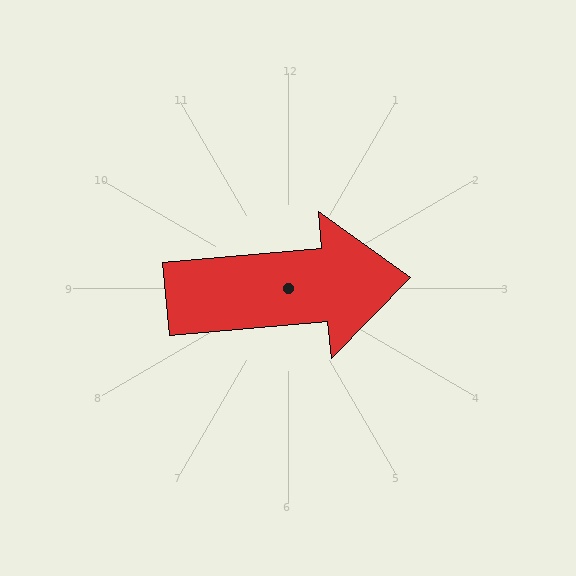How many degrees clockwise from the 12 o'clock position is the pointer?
Approximately 85 degrees.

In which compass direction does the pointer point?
East.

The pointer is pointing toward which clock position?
Roughly 3 o'clock.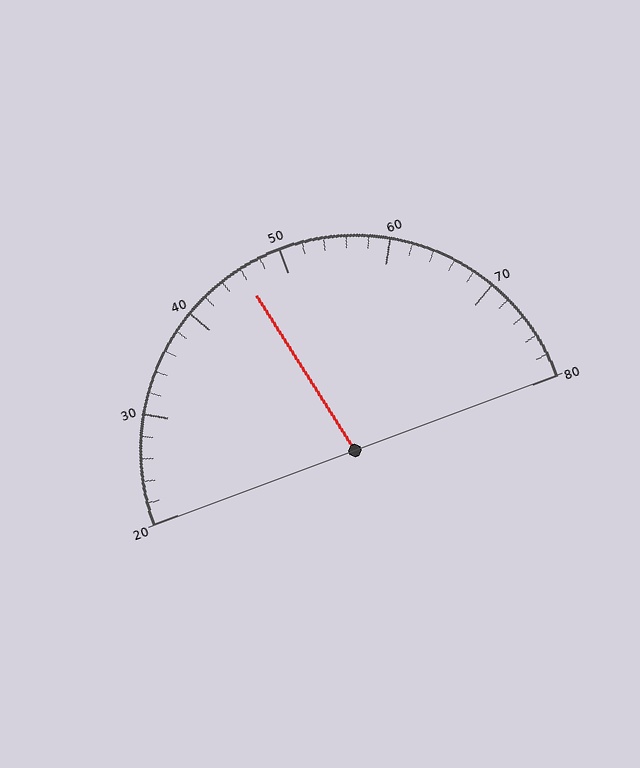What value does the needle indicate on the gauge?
The needle indicates approximately 46.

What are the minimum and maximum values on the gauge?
The gauge ranges from 20 to 80.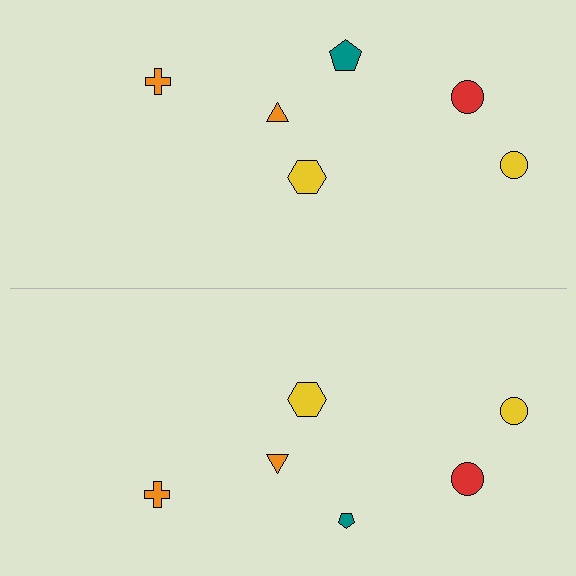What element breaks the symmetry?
The teal pentagon on the bottom side has a different size than its mirror counterpart.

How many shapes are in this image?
There are 12 shapes in this image.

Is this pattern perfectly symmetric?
No, the pattern is not perfectly symmetric. The teal pentagon on the bottom side has a different size than its mirror counterpart.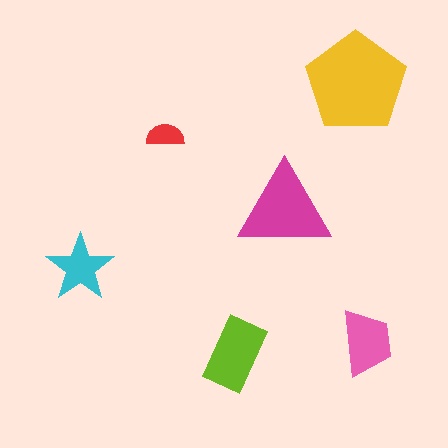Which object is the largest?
The yellow pentagon.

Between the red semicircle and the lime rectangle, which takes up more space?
The lime rectangle.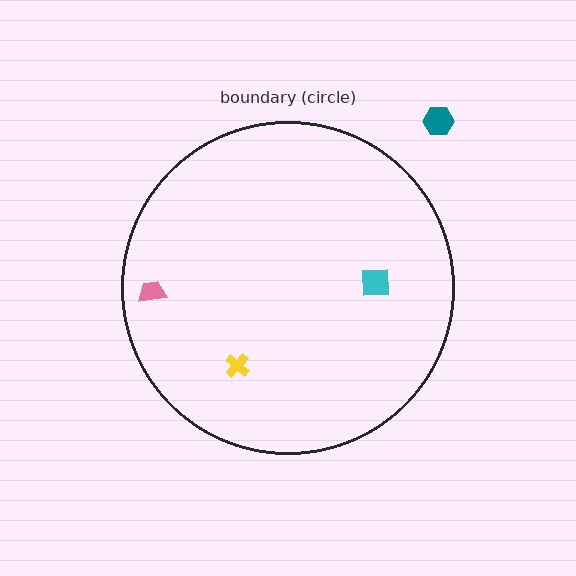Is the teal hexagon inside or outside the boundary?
Outside.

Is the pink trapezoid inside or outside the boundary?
Inside.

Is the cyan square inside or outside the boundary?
Inside.